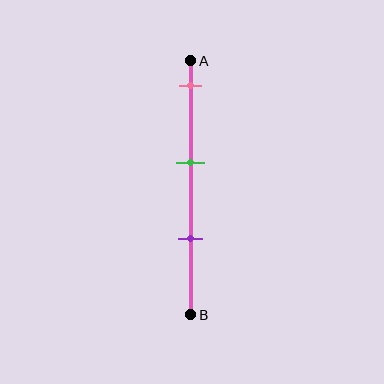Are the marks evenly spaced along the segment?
Yes, the marks are approximately evenly spaced.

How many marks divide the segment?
There are 3 marks dividing the segment.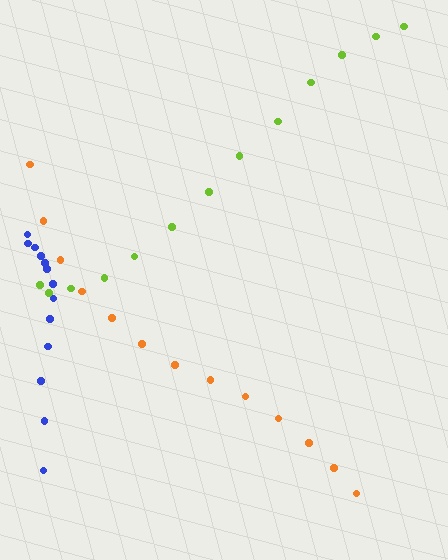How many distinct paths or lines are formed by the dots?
There are 3 distinct paths.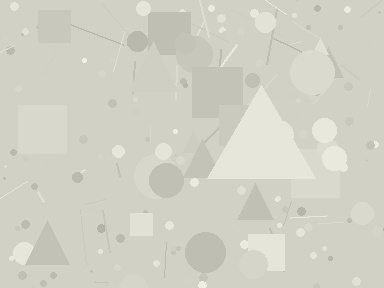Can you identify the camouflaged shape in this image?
The camouflaged shape is a triangle.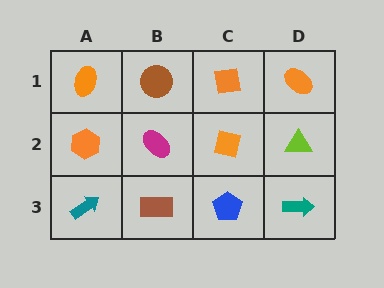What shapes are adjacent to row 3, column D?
A lime triangle (row 2, column D), a blue pentagon (row 3, column C).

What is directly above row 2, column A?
An orange ellipse.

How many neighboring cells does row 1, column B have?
3.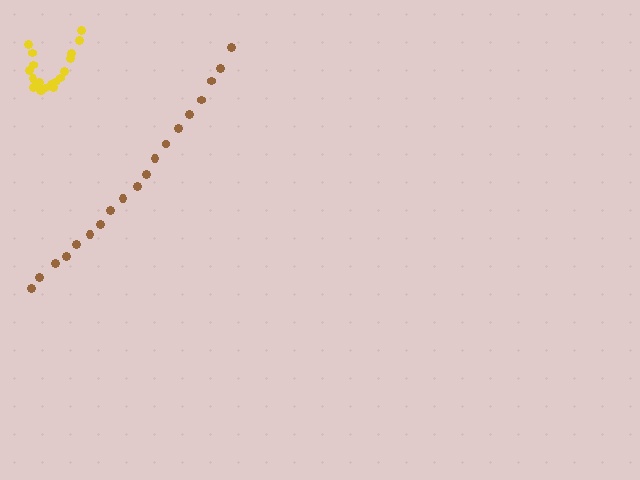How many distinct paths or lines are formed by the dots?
There are 2 distinct paths.